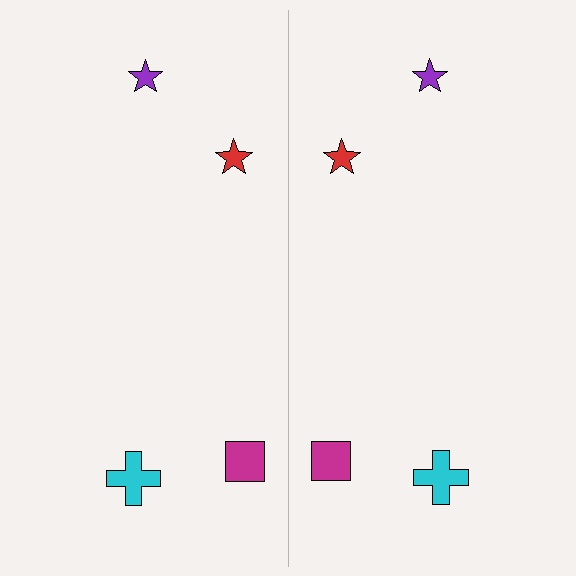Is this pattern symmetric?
Yes, this pattern has bilateral (reflection) symmetry.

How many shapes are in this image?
There are 8 shapes in this image.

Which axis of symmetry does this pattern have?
The pattern has a vertical axis of symmetry running through the center of the image.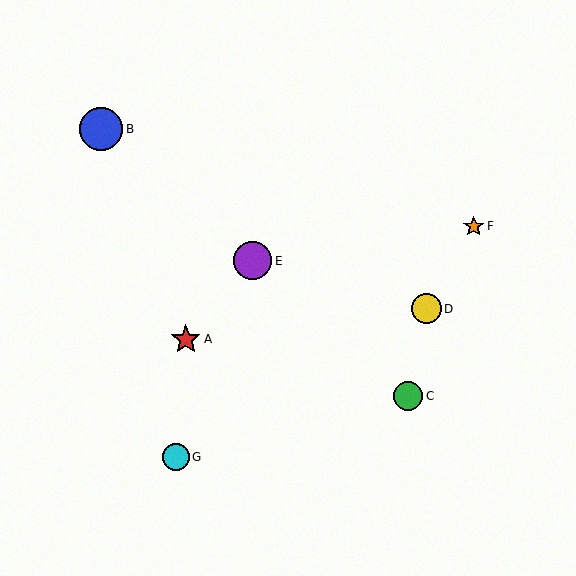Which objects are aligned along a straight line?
Objects B, C, E are aligned along a straight line.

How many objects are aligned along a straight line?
3 objects (B, C, E) are aligned along a straight line.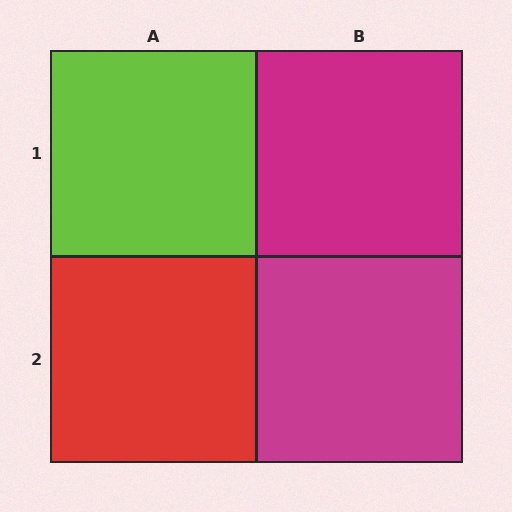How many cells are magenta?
2 cells are magenta.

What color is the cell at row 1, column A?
Lime.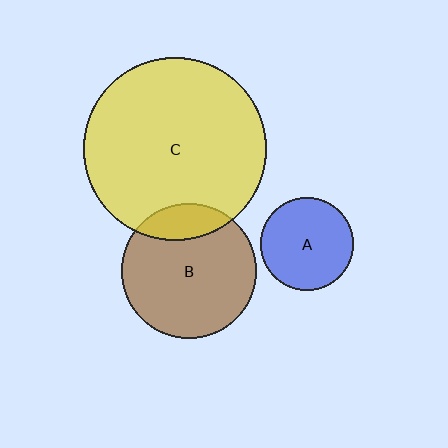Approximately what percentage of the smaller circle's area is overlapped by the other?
Approximately 20%.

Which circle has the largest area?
Circle C (yellow).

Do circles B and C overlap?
Yes.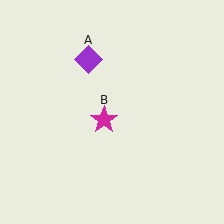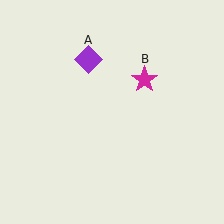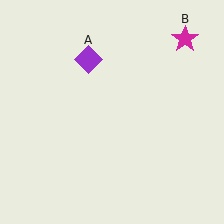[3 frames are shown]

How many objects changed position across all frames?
1 object changed position: magenta star (object B).